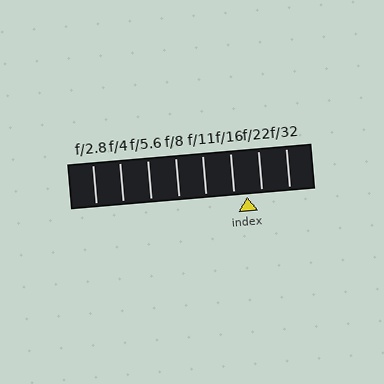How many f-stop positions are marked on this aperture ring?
There are 8 f-stop positions marked.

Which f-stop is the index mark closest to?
The index mark is closest to f/16.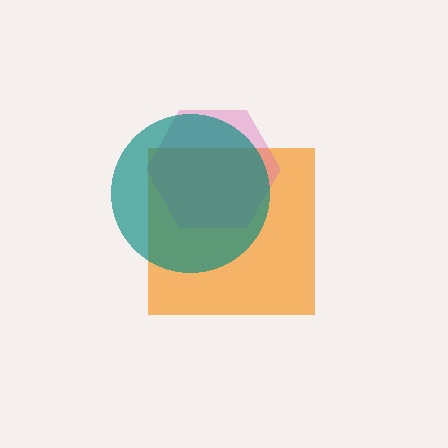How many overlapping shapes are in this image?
There are 3 overlapping shapes in the image.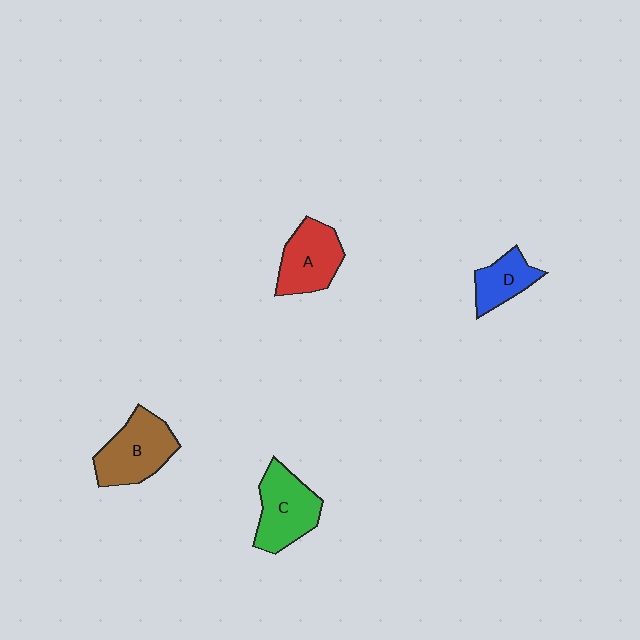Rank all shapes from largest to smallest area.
From largest to smallest: B (brown), C (green), A (red), D (blue).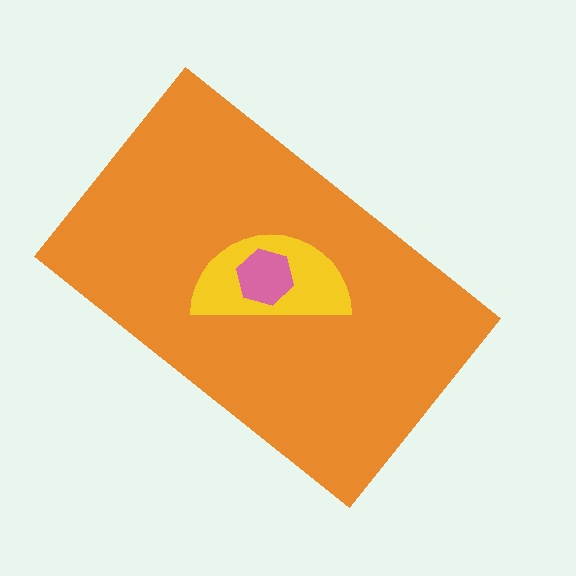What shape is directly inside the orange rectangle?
The yellow semicircle.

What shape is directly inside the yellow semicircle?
The pink hexagon.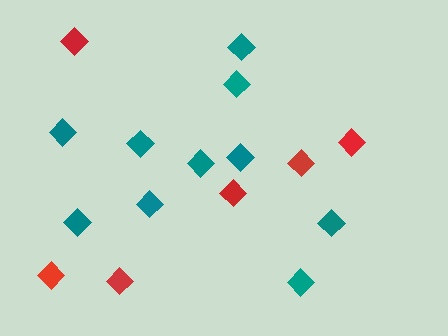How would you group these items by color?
There are 2 groups: one group of teal diamonds (10) and one group of red diamonds (6).